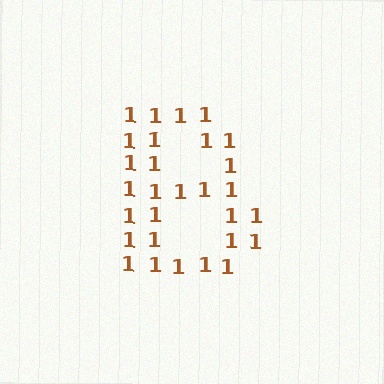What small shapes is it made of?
It is made of small digit 1's.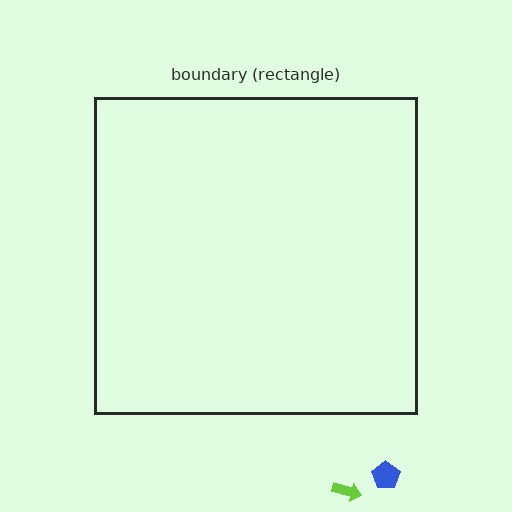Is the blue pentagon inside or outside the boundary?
Outside.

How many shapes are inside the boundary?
0 inside, 2 outside.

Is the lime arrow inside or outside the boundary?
Outside.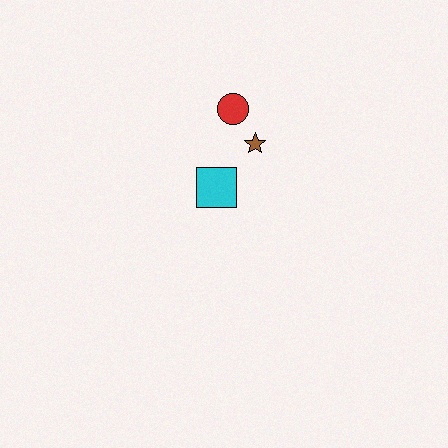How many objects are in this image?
There are 3 objects.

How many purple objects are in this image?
There are no purple objects.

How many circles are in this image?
There is 1 circle.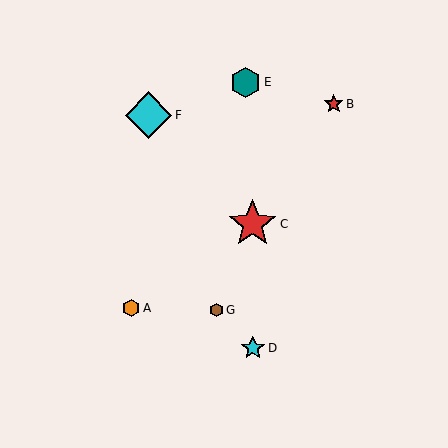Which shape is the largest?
The red star (labeled C) is the largest.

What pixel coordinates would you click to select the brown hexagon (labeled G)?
Click at (216, 310) to select the brown hexagon G.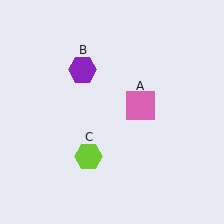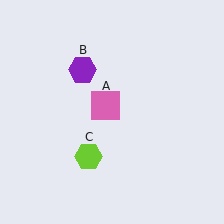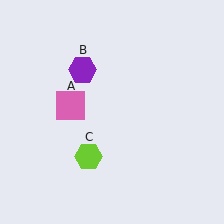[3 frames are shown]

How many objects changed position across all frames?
1 object changed position: pink square (object A).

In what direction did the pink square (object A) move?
The pink square (object A) moved left.